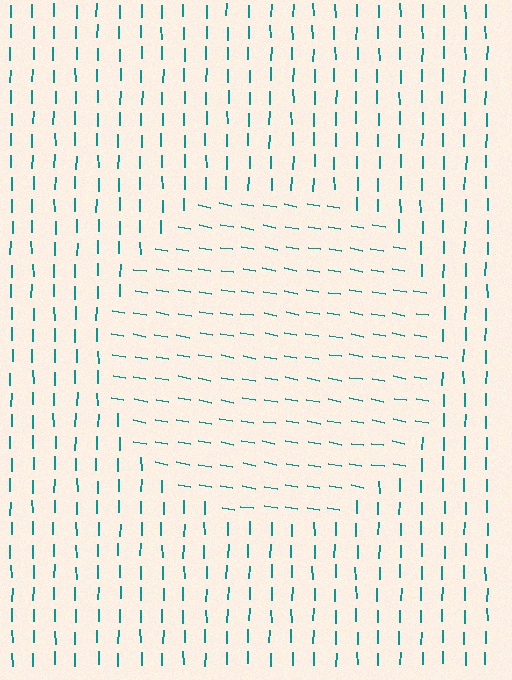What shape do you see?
I see a circle.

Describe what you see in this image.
The image is filled with small teal line segments. A circle region in the image has lines oriented differently from the surrounding lines, creating a visible texture boundary.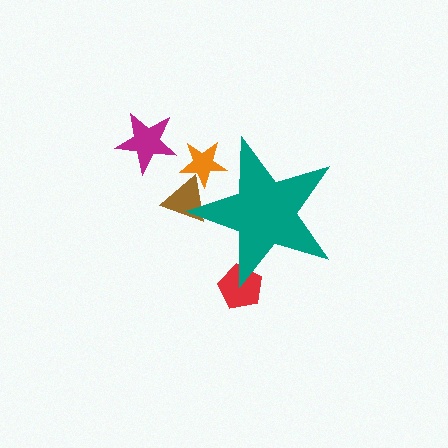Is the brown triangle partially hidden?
Yes, the brown triangle is partially hidden behind the teal star.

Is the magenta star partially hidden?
No, the magenta star is fully visible.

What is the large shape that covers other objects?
A teal star.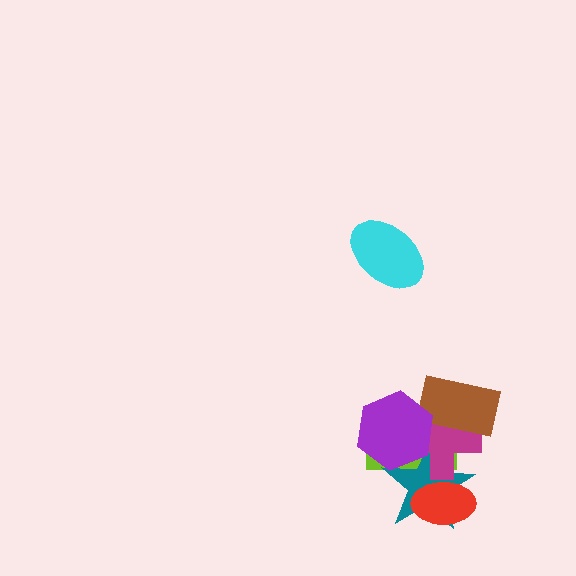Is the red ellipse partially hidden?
Yes, it is partially covered by another shape.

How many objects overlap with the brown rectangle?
3 objects overlap with the brown rectangle.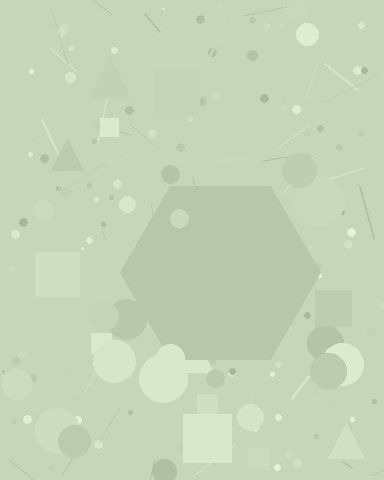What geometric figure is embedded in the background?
A hexagon is embedded in the background.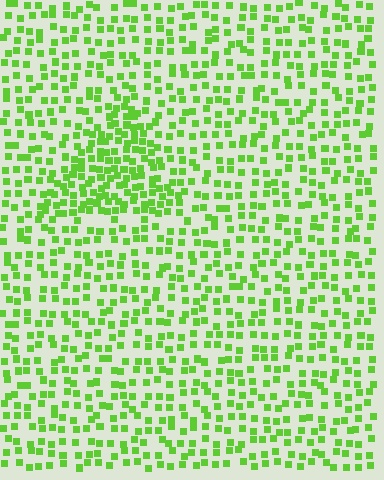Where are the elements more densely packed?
The elements are more densely packed inside the triangle boundary.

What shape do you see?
I see a triangle.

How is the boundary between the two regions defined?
The boundary is defined by a change in element density (approximately 1.9x ratio). All elements are the same color, size, and shape.